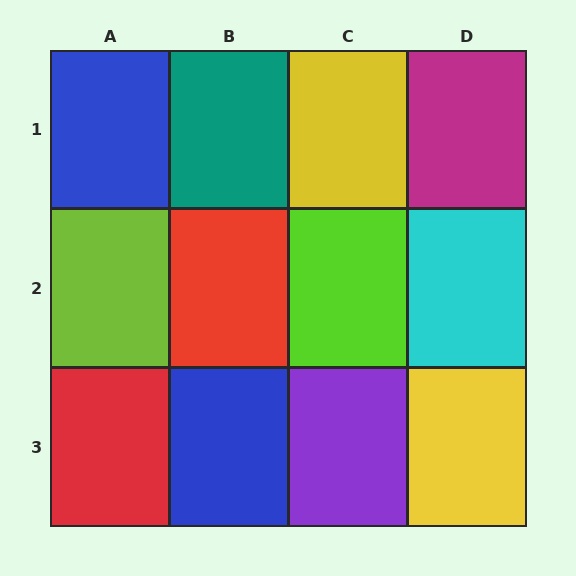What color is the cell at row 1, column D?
Magenta.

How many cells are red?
2 cells are red.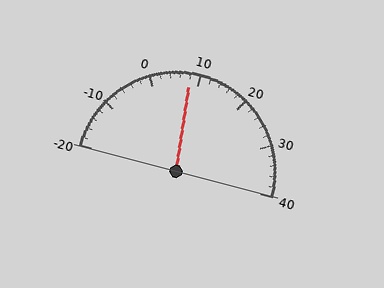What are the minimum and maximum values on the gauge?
The gauge ranges from -20 to 40.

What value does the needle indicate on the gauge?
The needle indicates approximately 8.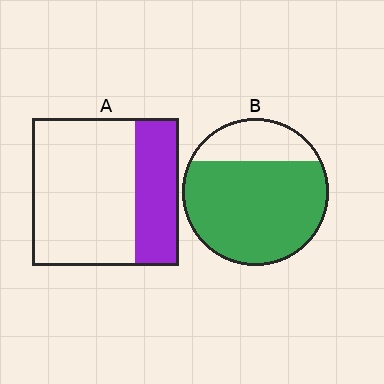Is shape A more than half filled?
No.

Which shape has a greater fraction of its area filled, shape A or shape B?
Shape B.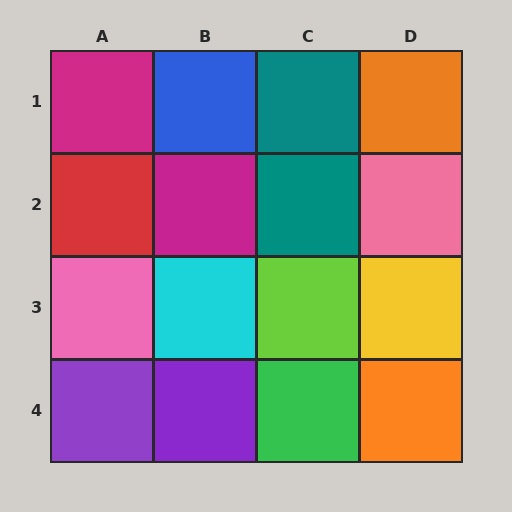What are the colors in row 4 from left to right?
Purple, purple, green, orange.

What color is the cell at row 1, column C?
Teal.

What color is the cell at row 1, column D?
Orange.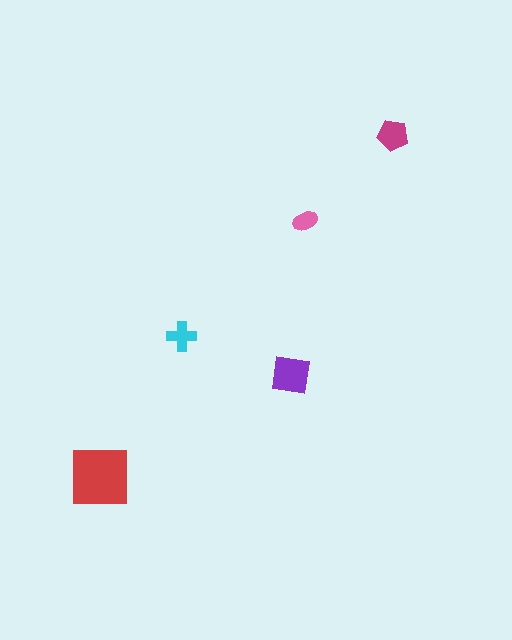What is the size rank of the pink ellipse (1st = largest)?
5th.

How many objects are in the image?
There are 5 objects in the image.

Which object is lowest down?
The red square is bottommost.